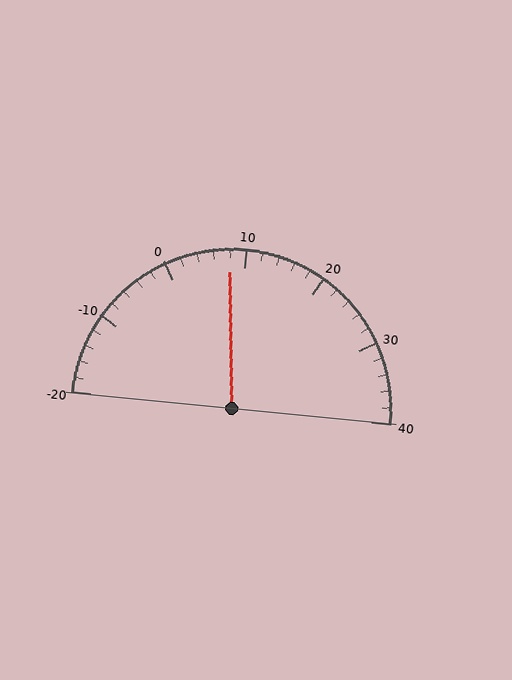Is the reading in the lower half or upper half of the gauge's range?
The reading is in the lower half of the range (-20 to 40).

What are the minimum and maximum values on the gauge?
The gauge ranges from -20 to 40.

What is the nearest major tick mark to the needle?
The nearest major tick mark is 10.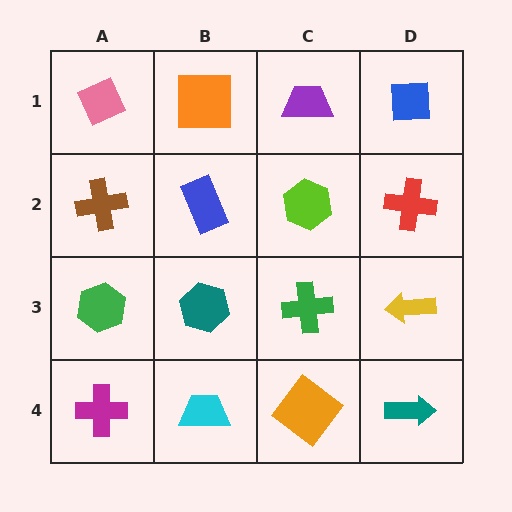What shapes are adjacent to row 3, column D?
A red cross (row 2, column D), a teal arrow (row 4, column D), a green cross (row 3, column C).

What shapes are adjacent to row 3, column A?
A brown cross (row 2, column A), a magenta cross (row 4, column A), a teal hexagon (row 3, column B).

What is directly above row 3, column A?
A brown cross.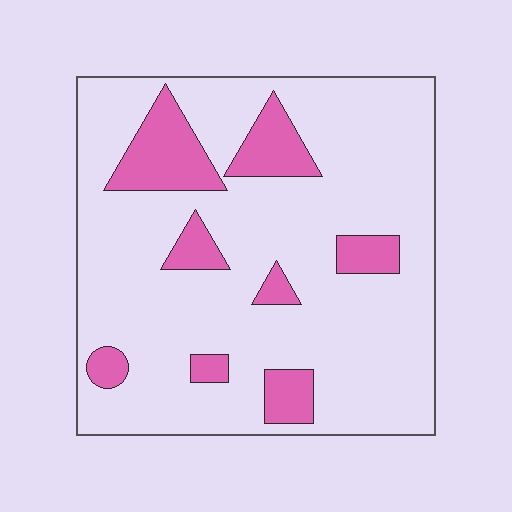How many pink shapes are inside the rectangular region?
8.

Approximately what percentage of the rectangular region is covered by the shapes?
Approximately 15%.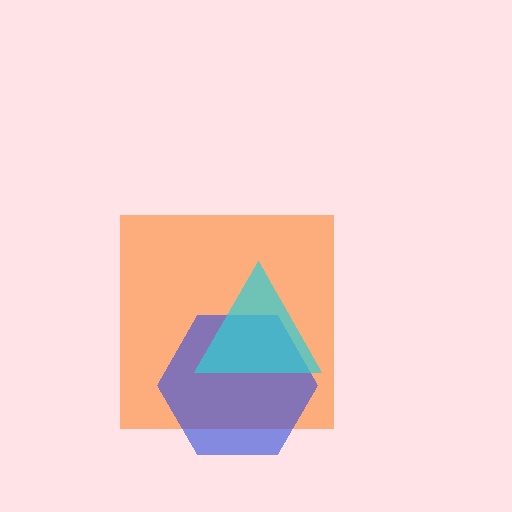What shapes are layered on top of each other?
The layered shapes are: an orange square, a blue hexagon, a cyan triangle.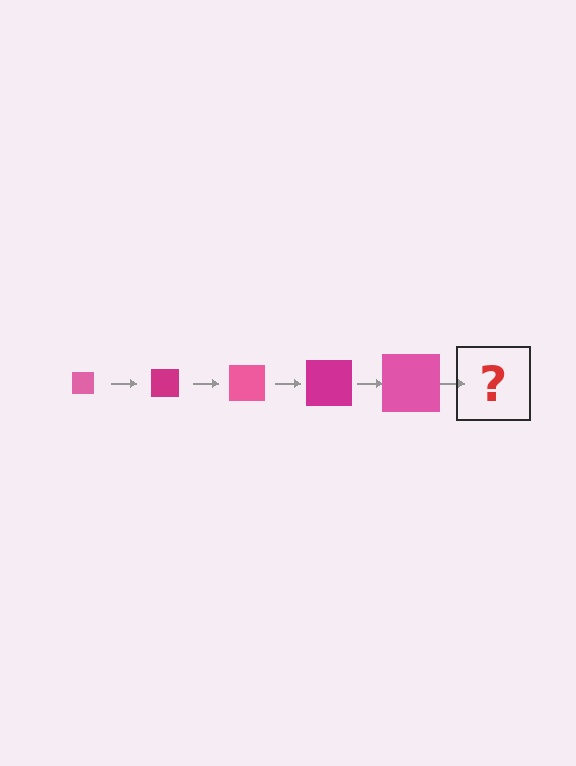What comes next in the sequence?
The next element should be a magenta square, larger than the previous one.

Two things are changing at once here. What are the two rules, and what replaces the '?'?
The two rules are that the square grows larger each step and the color cycles through pink and magenta. The '?' should be a magenta square, larger than the previous one.